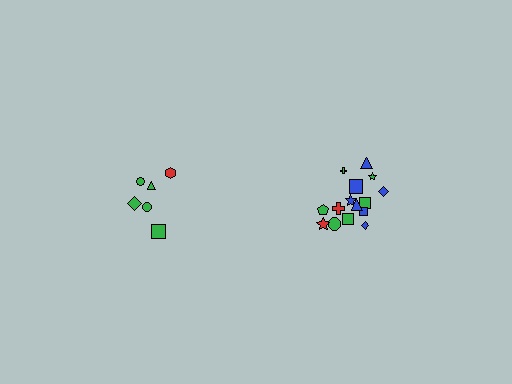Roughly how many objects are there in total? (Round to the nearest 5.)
Roughly 20 objects in total.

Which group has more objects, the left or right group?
The right group.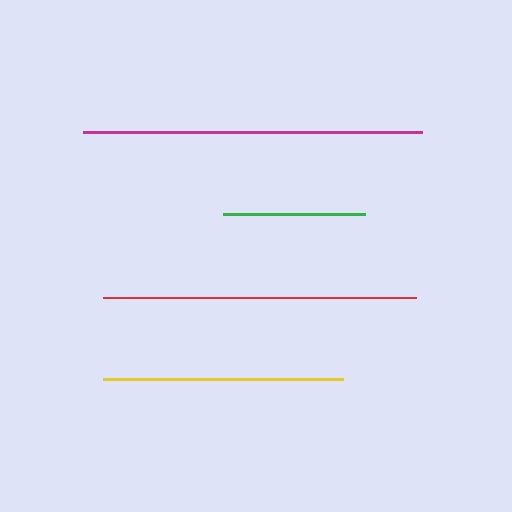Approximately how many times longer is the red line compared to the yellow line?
The red line is approximately 1.3 times the length of the yellow line.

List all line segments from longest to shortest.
From longest to shortest: magenta, red, yellow, green.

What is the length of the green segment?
The green segment is approximately 142 pixels long.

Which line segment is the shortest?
The green line is the shortest at approximately 142 pixels.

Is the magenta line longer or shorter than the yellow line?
The magenta line is longer than the yellow line.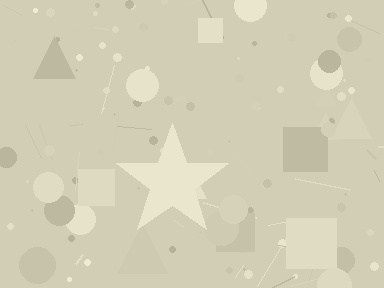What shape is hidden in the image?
A star is hidden in the image.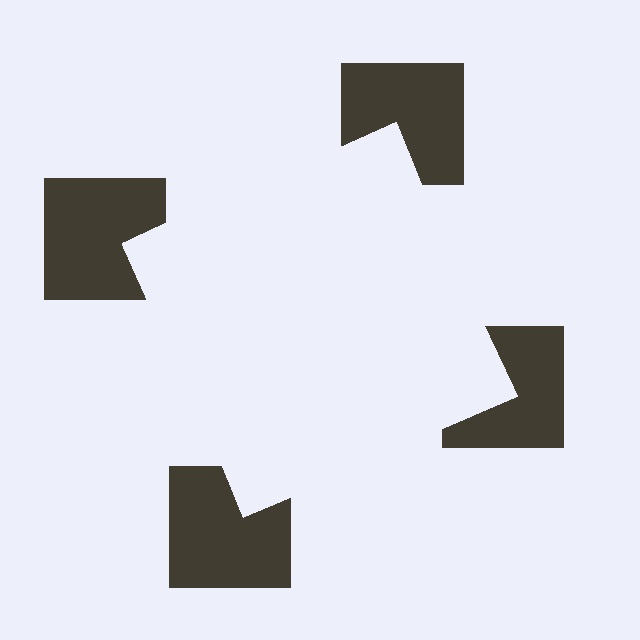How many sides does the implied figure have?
4 sides.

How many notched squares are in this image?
There are 4 — one at each vertex of the illusory square.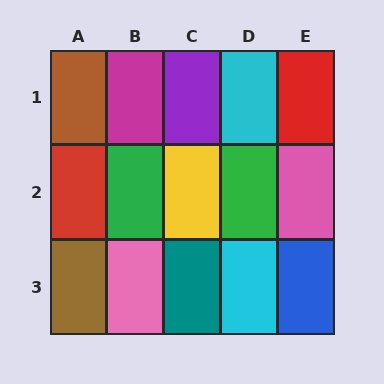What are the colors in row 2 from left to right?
Red, green, yellow, green, pink.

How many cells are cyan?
2 cells are cyan.